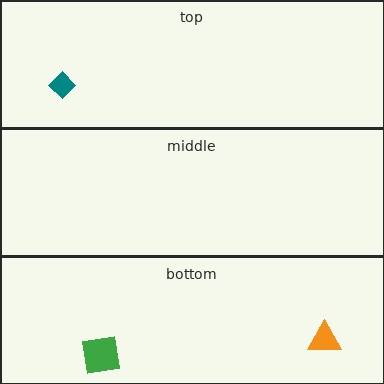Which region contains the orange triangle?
The bottom region.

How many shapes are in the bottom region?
2.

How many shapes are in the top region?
1.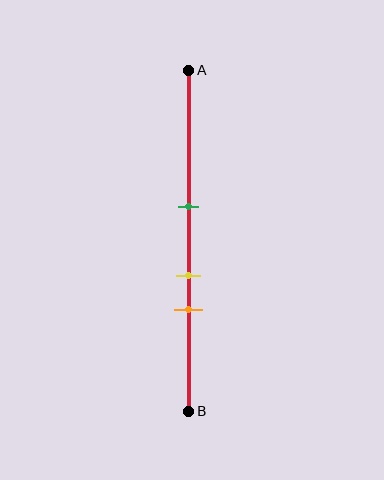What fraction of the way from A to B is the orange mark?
The orange mark is approximately 70% (0.7) of the way from A to B.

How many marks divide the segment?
There are 3 marks dividing the segment.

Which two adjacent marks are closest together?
The yellow and orange marks are the closest adjacent pair.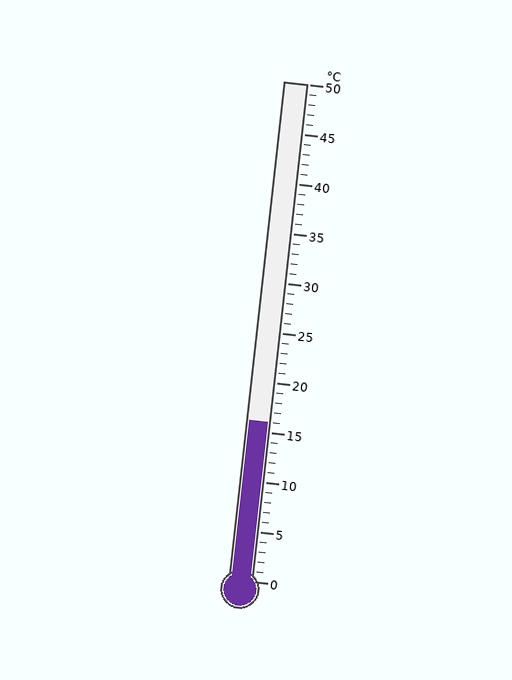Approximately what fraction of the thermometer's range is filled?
The thermometer is filled to approximately 30% of its range.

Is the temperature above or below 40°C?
The temperature is below 40°C.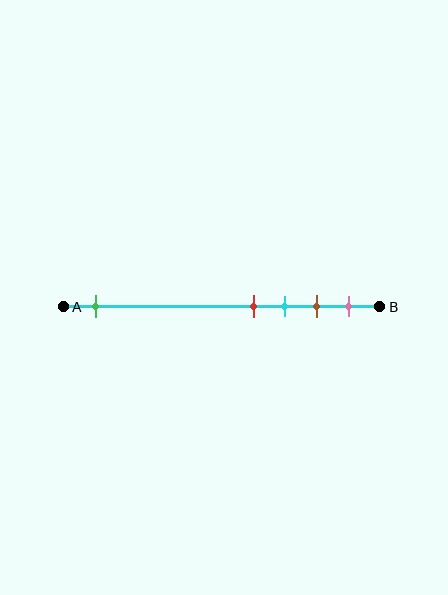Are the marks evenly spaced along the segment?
No, the marks are not evenly spaced.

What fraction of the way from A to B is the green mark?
The green mark is approximately 10% (0.1) of the way from A to B.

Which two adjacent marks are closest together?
The red and cyan marks are the closest adjacent pair.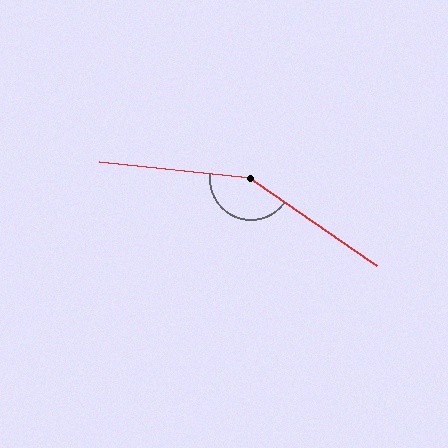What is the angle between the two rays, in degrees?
Approximately 151 degrees.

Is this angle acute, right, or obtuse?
It is obtuse.